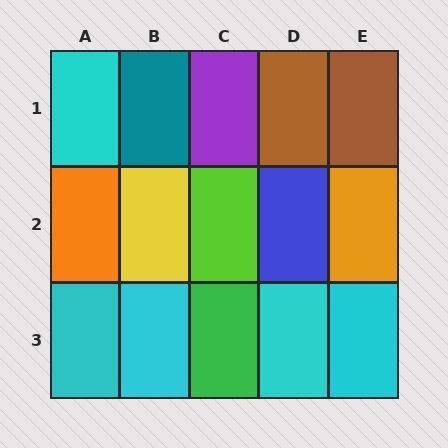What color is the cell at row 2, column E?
Orange.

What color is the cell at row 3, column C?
Green.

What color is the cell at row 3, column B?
Cyan.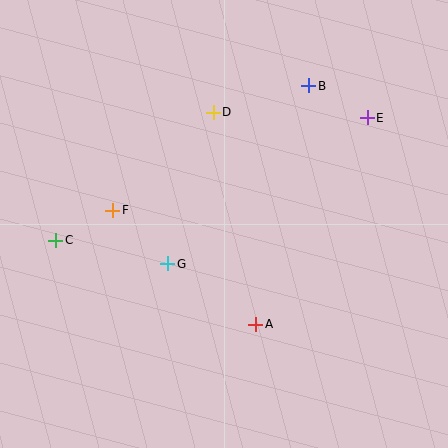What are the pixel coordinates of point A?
Point A is at (256, 324).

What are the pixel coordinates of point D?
Point D is at (213, 112).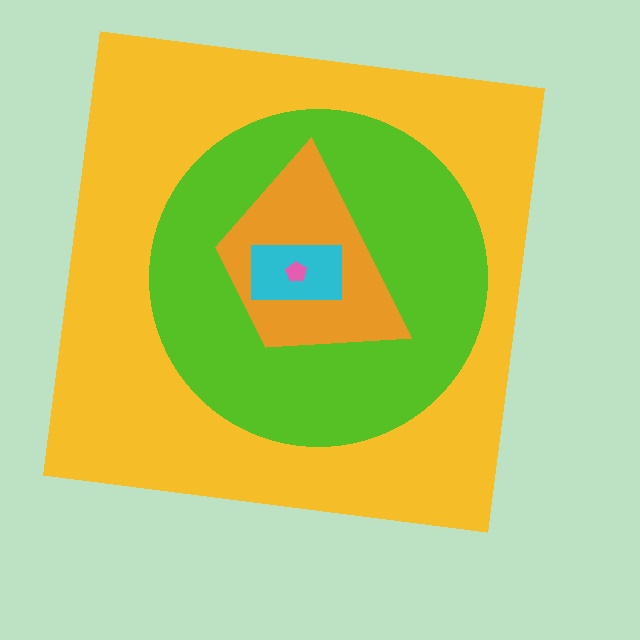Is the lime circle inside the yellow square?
Yes.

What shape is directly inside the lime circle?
The orange trapezoid.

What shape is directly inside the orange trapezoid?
The cyan rectangle.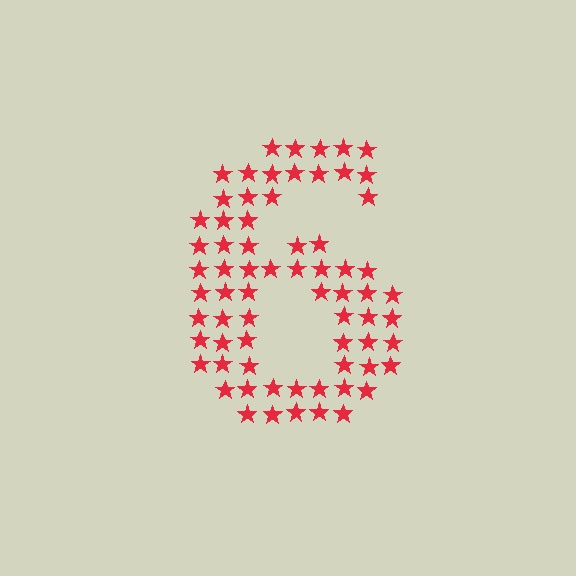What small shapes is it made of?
It is made of small stars.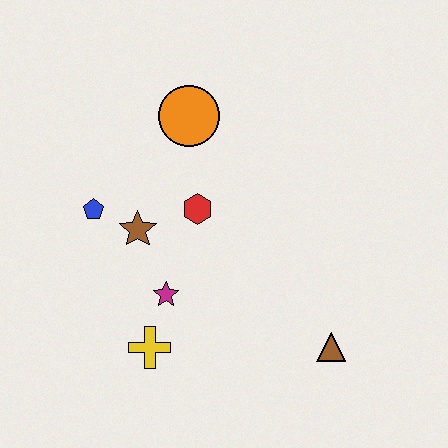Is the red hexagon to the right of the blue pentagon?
Yes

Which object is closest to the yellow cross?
The magenta star is closest to the yellow cross.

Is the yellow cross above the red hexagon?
No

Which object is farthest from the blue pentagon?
The brown triangle is farthest from the blue pentagon.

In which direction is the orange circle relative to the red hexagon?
The orange circle is above the red hexagon.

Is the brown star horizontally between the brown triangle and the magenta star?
No